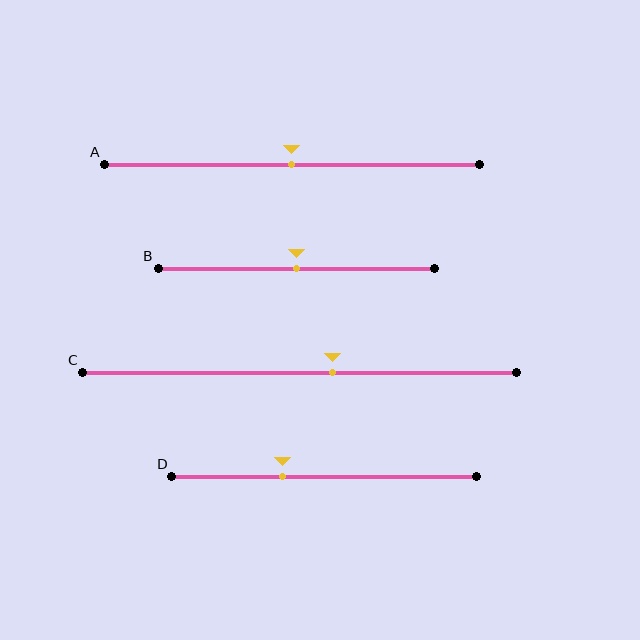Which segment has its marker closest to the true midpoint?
Segment A has its marker closest to the true midpoint.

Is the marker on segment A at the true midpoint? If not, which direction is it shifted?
Yes, the marker on segment A is at the true midpoint.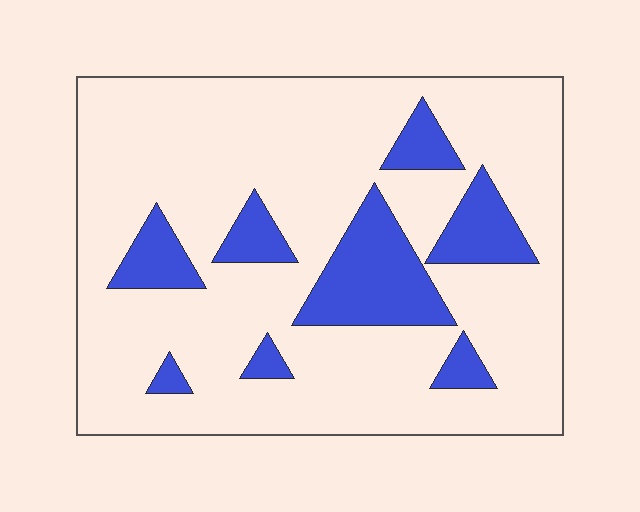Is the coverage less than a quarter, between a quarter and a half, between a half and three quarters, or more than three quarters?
Less than a quarter.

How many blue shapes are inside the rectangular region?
8.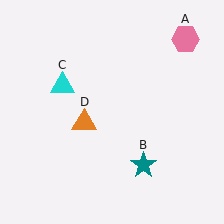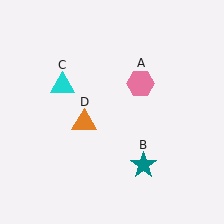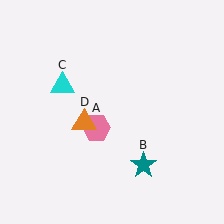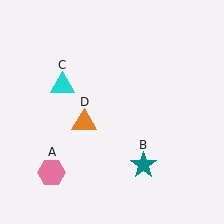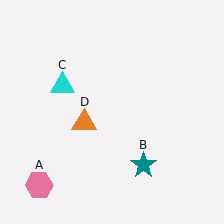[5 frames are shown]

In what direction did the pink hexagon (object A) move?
The pink hexagon (object A) moved down and to the left.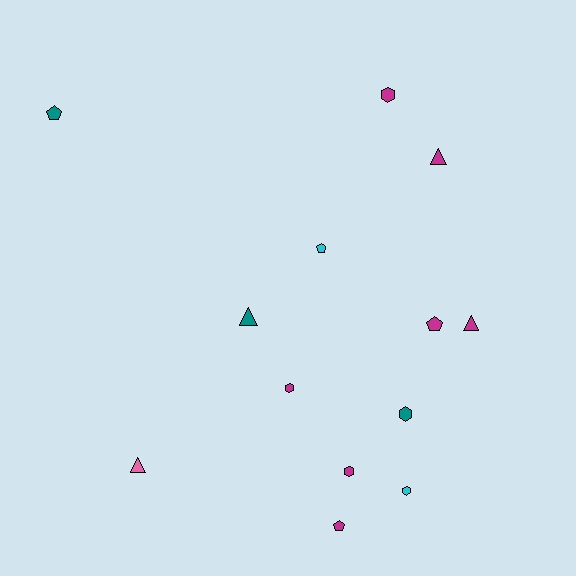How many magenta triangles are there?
There are 2 magenta triangles.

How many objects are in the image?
There are 13 objects.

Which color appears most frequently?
Magenta, with 7 objects.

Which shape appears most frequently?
Hexagon, with 5 objects.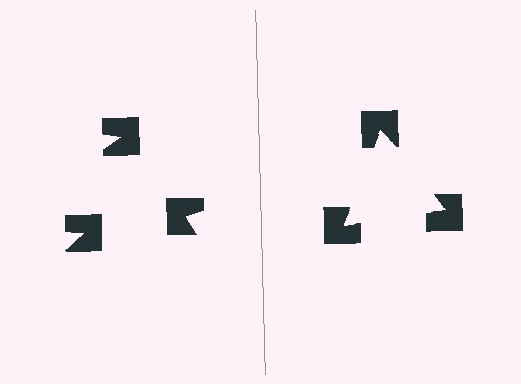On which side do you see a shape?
An illusory triangle appears on the right side. On the left side the wedge cuts are rotated, so no coherent shape forms.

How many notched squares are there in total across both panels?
6 — 3 on each side.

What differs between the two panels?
The notched squares are positioned identically on both sides; only the wedge orientations differ. On the right they align to a triangle; on the left they are misaligned.